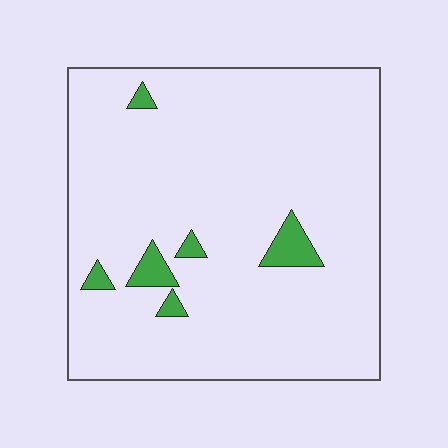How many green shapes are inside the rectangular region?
6.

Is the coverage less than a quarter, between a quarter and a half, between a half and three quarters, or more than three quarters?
Less than a quarter.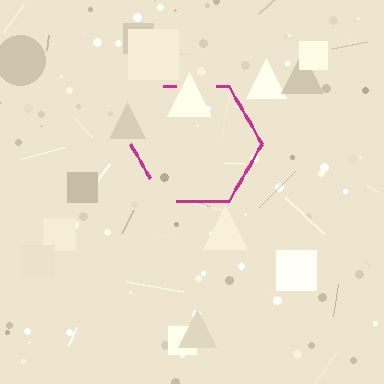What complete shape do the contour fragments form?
The contour fragments form a hexagon.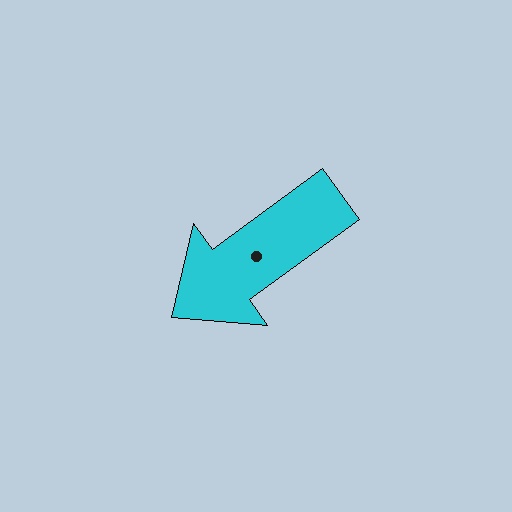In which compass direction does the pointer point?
Southwest.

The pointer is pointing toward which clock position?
Roughly 8 o'clock.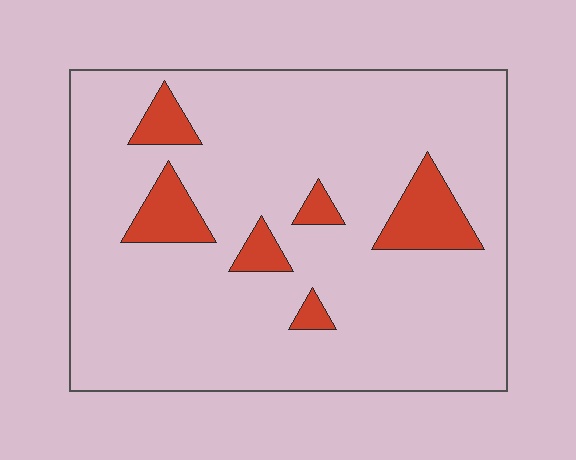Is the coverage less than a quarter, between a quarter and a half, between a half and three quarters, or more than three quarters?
Less than a quarter.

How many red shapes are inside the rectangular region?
6.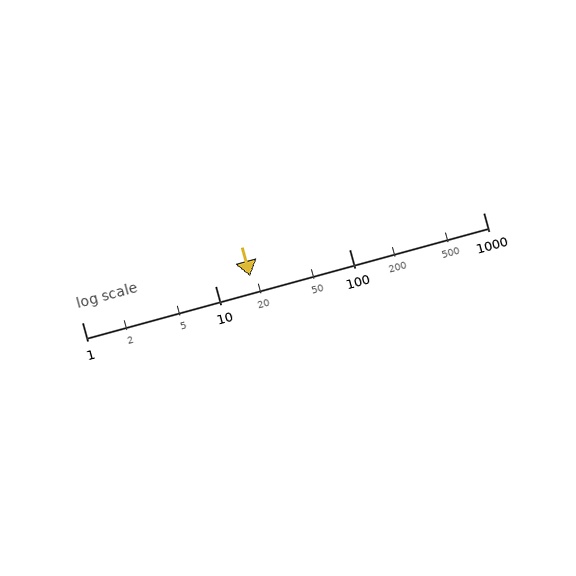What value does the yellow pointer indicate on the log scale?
The pointer indicates approximately 18.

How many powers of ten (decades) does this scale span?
The scale spans 3 decades, from 1 to 1000.